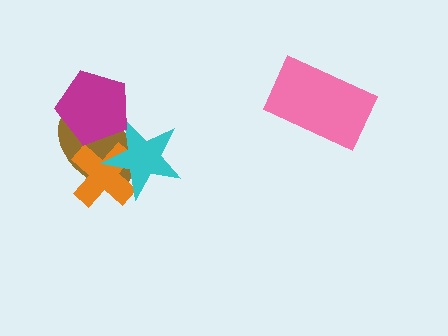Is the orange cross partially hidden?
Yes, it is partially covered by another shape.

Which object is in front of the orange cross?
The cyan star is in front of the orange cross.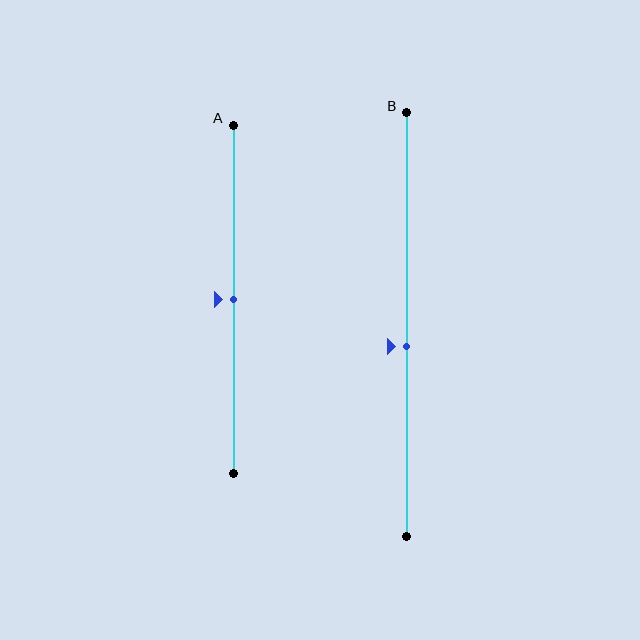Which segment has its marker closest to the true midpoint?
Segment A has its marker closest to the true midpoint.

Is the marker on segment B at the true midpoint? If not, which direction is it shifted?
No, the marker on segment B is shifted downward by about 5% of the segment length.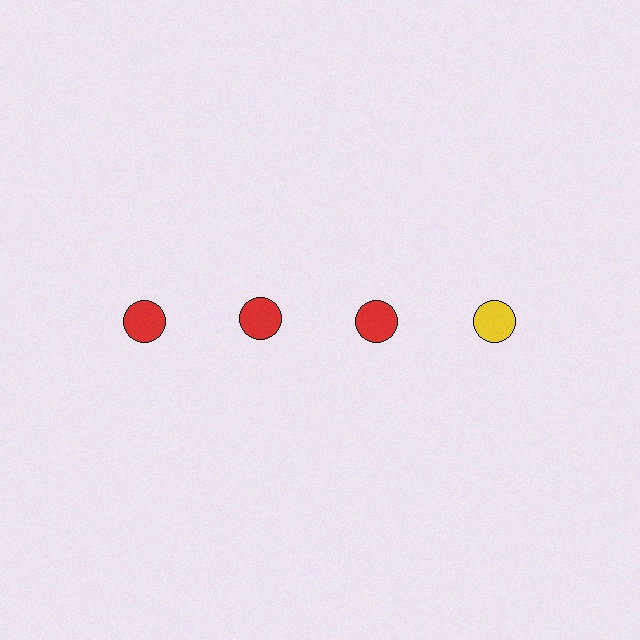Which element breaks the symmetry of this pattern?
The yellow circle in the top row, second from right column breaks the symmetry. All other shapes are red circles.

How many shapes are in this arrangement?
There are 4 shapes arranged in a grid pattern.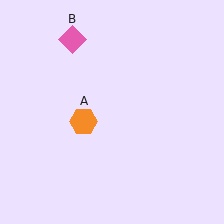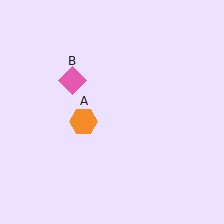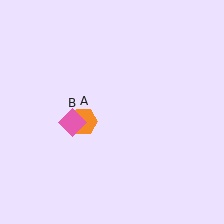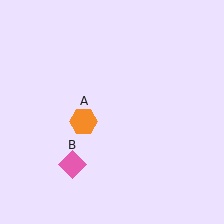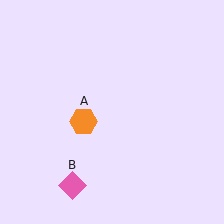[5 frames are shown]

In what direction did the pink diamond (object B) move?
The pink diamond (object B) moved down.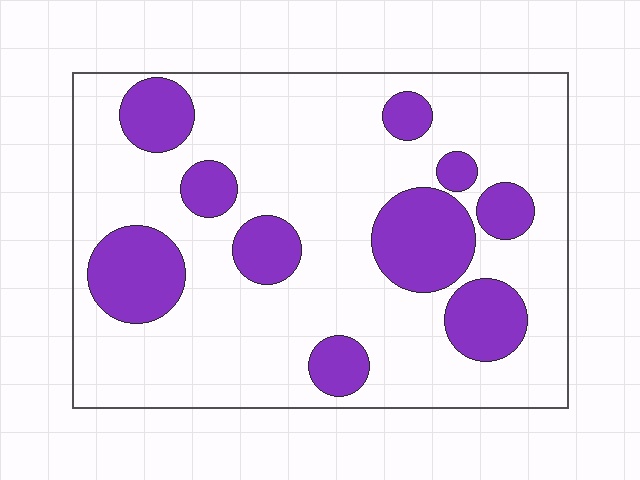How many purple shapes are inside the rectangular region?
10.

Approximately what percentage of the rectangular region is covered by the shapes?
Approximately 25%.